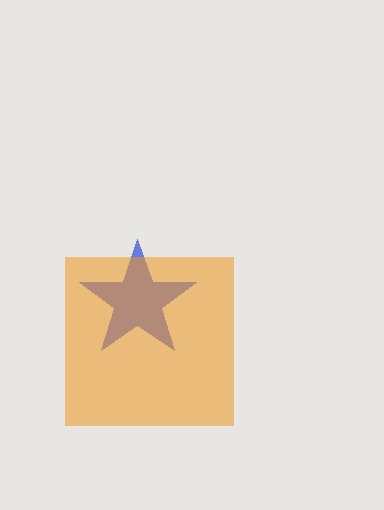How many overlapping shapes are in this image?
There are 2 overlapping shapes in the image.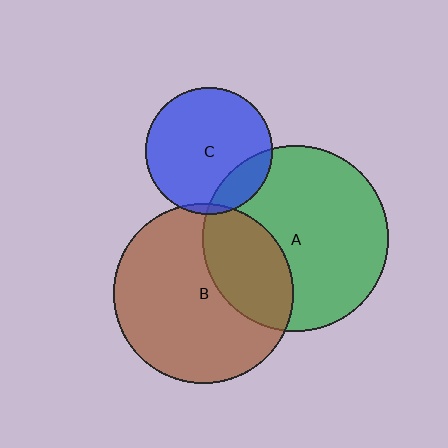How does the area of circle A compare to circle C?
Approximately 2.2 times.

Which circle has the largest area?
Circle A (green).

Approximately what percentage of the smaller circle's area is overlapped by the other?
Approximately 30%.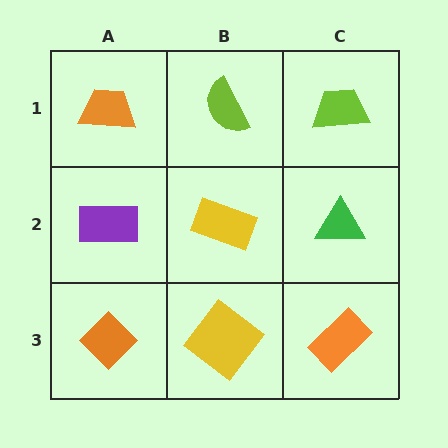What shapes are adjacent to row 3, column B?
A yellow rectangle (row 2, column B), an orange diamond (row 3, column A), an orange rectangle (row 3, column C).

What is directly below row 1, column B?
A yellow rectangle.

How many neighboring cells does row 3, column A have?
2.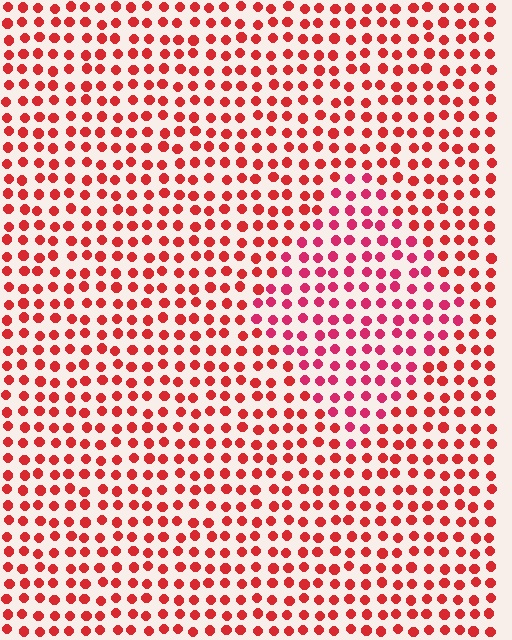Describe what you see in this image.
The image is filled with small red elements in a uniform arrangement. A diamond-shaped region is visible where the elements are tinted to a slightly different hue, forming a subtle color boundary.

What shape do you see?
I see a diamond.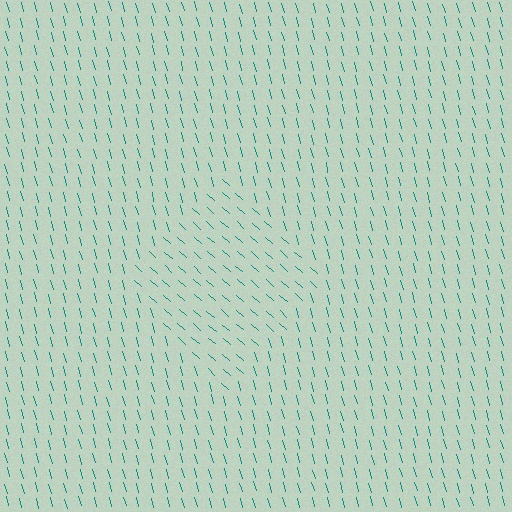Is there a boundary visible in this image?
Yes, there is a texture boundary formed by a change in line orientation.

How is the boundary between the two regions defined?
The boundary is defined purely by a change in line orientation (approximately 34 degrees difference). All lines are the same color and thickness.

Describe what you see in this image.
The image is filled with small teal line segments. A diamond region in the image has lines oriented differently from the surrounding lines, creating a visible texture boundary.